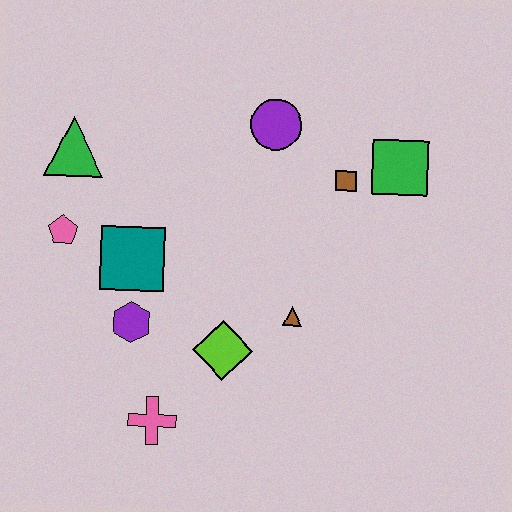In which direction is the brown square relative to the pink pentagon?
The brown square is to the right of the pink pentagon.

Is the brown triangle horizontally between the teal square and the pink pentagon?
No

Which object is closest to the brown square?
The green square is closest to the brown square.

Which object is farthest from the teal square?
The green square is farthest from the teal square.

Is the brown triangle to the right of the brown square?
No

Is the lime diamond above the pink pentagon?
No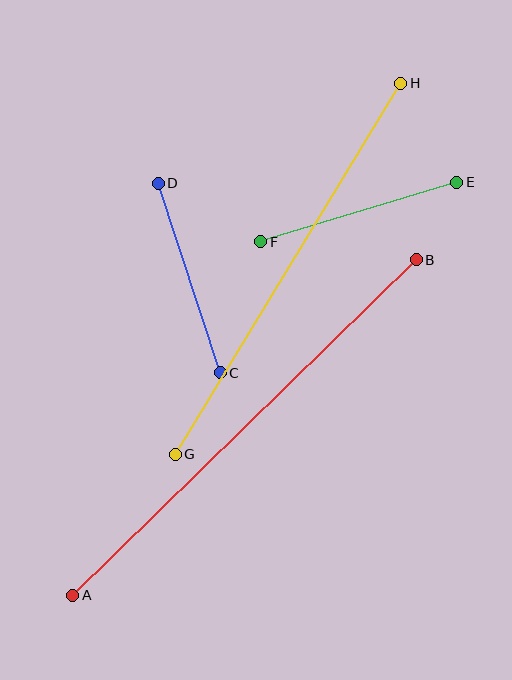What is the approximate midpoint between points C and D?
The midpoint is at approximately (189, 278) pixels.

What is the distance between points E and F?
The distance is approximately 205 pixels.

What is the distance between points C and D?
The distance is approximately 199 pixels.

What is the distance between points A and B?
The distance is approximately 480 pixels.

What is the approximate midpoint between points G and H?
The midpoint is at approximately (288, 269) pixels.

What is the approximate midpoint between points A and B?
The midpoint is at approximately (244, 428) pixels.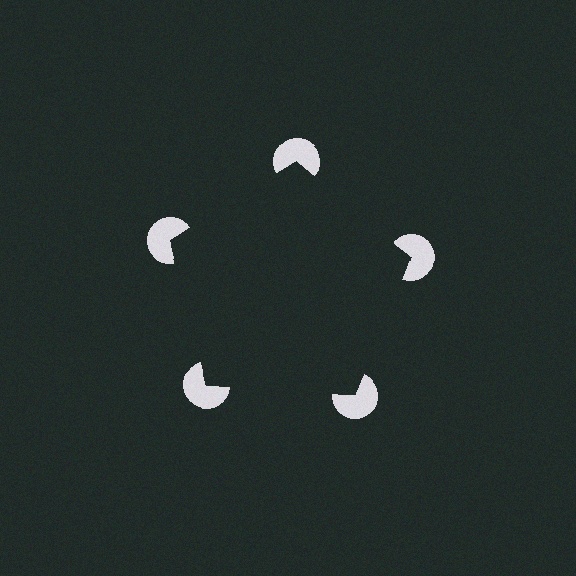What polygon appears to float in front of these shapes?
An illusory pentagon — its edges are inferred from the aligned wedge cuts in the pac-man discs, not physically drawn.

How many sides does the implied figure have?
5 sides.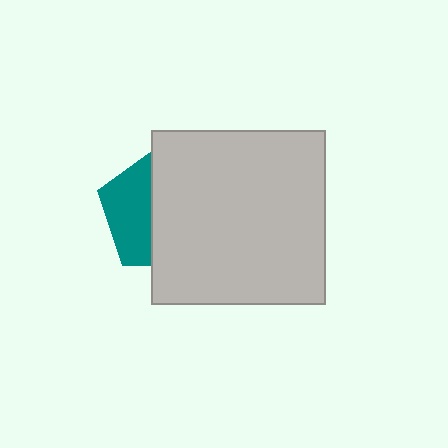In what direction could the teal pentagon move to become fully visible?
The teal pentagon could move left. That would shift it out from behind the light gray square entirely.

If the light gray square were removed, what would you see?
You would see the complete teal pentagon.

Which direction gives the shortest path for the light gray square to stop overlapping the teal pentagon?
Moving right gives the shortest separation.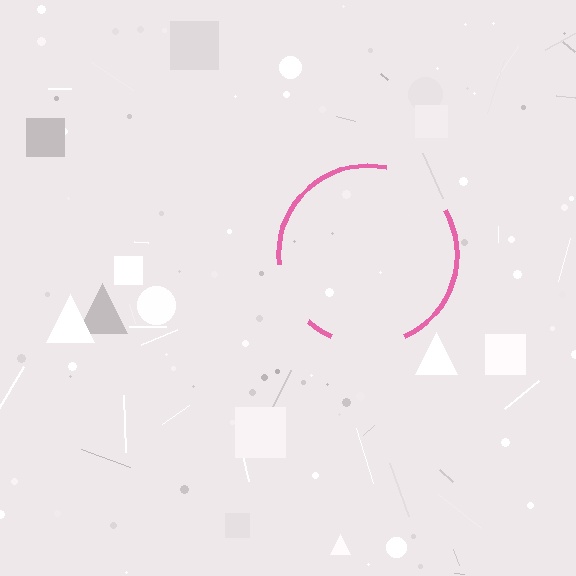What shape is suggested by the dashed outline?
The dashed outline suggests a circle.